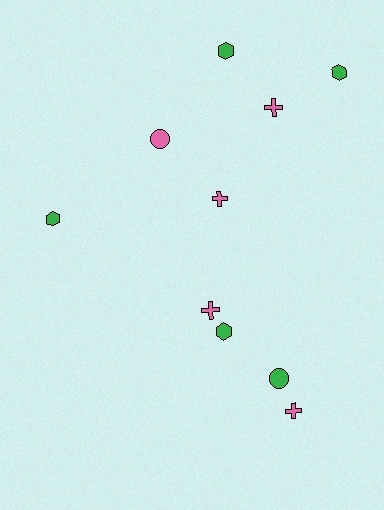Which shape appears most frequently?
Cross, with 4 objects.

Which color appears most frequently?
Pink, with 5 objects.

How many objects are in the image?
There are 10 objects.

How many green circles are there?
There is 1 green circle.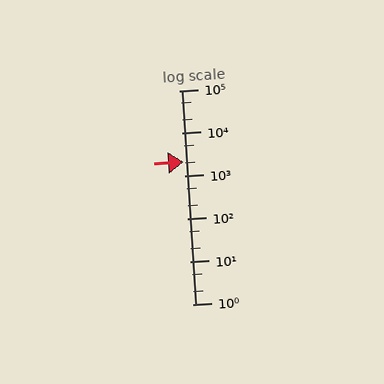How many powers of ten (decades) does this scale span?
The scale spans 5 decades, from 1 to 100000.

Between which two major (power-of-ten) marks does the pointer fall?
The pointer is between 1000 and 10000.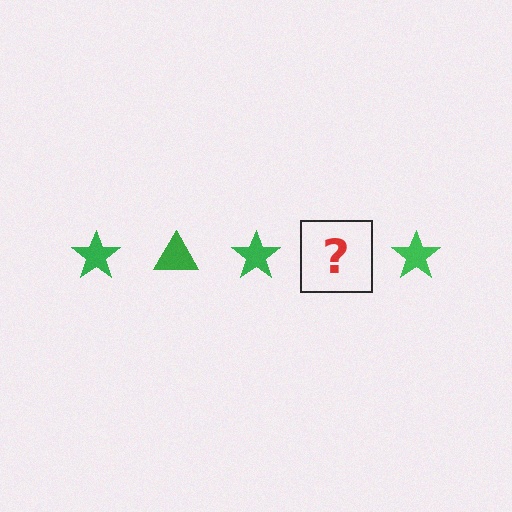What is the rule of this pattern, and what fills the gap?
The rule is that the pattern cycles through star, triangle shapes in green. The gap should be filled with a green triangle.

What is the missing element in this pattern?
The missing element is a green triangle.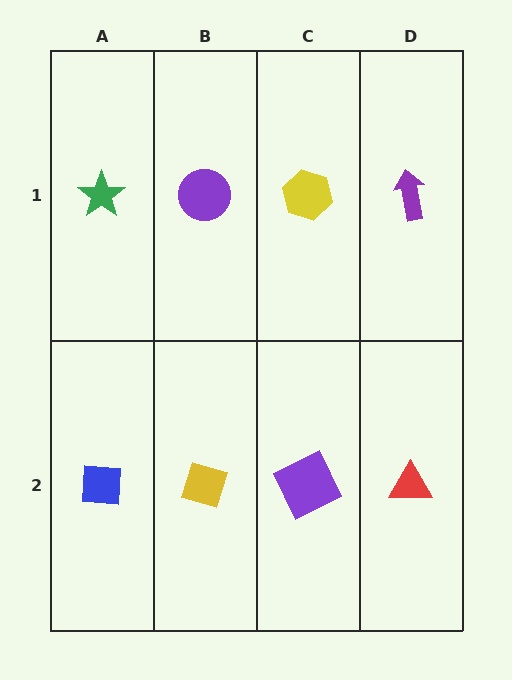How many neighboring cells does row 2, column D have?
2.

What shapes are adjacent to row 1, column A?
A blue square (row 2, column A), a purple circle (row 1, column B).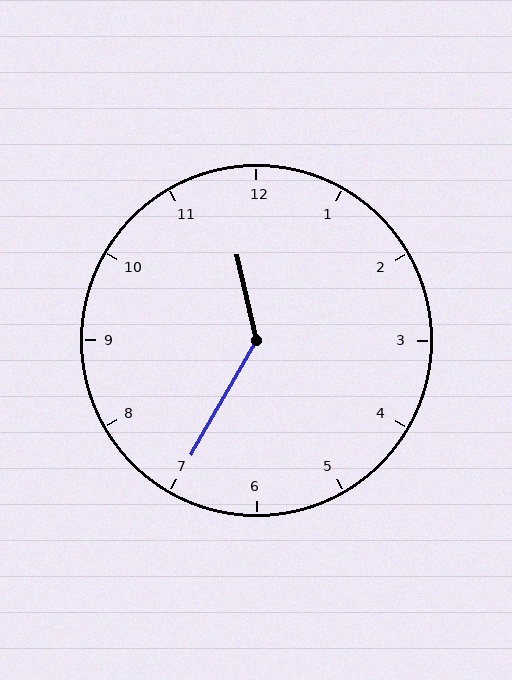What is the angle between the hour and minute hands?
Approximately 138 degrees.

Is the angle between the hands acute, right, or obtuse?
It is obtuse.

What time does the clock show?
11:35.